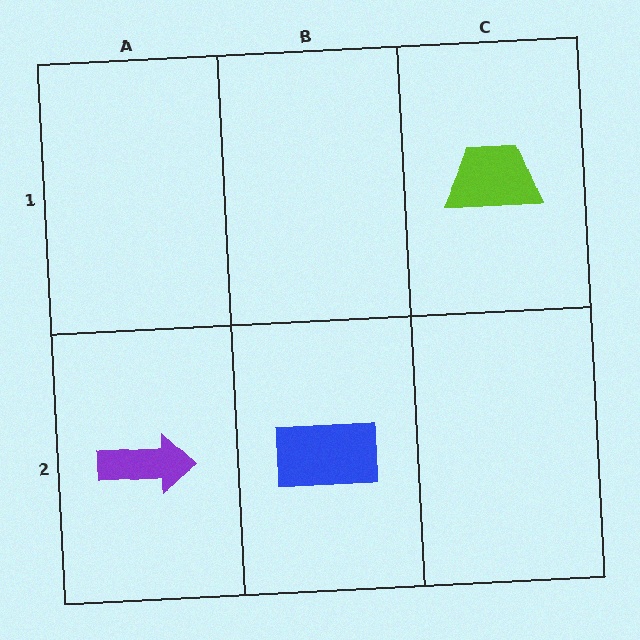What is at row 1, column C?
A lime trapezoid.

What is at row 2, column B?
A blue rectangle.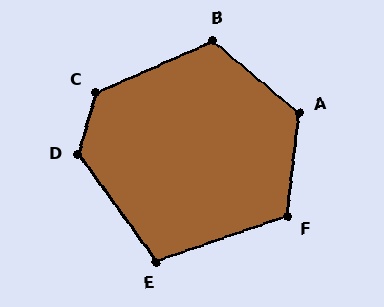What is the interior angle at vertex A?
Approximately 123 degrees (obtuse).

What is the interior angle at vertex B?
Approximately 117 degrees (obtuse).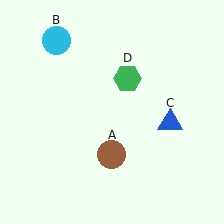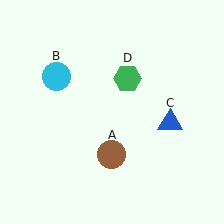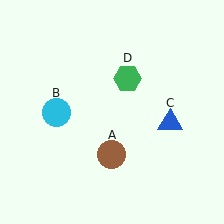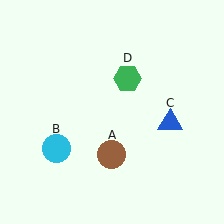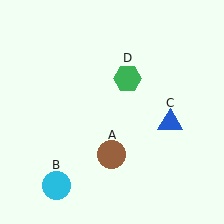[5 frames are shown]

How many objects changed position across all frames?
1 object changed position: cyan circle (object B).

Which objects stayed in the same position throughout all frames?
Brown circle (object A) and blue triangle (object C) and green hexagon (object D) remained stationary.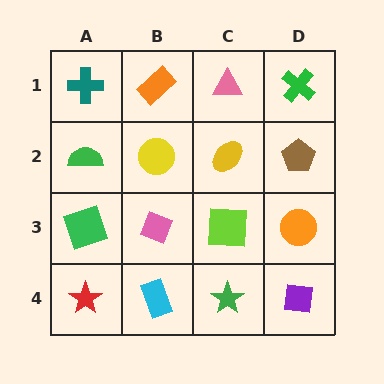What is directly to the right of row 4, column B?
A green star.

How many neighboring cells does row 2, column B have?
4.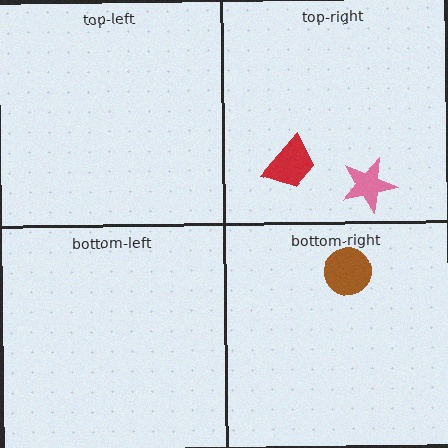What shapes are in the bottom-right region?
The brown circle.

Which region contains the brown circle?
The bottom-right region.